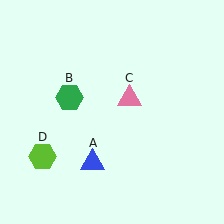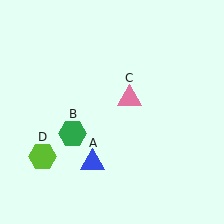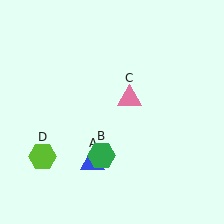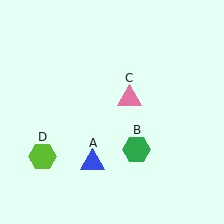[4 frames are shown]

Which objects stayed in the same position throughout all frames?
Blue triangle (object A) and pink triangle (object C) and lime hexagon (object D) remained stationary.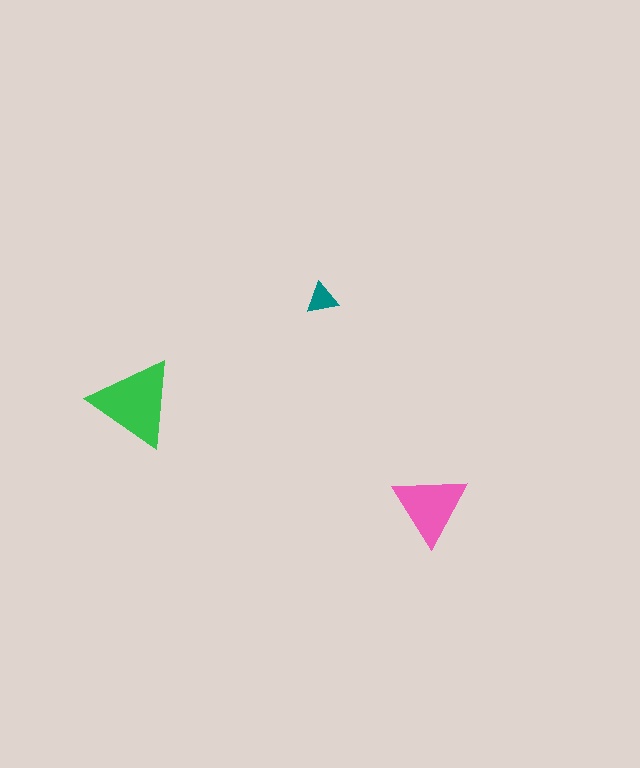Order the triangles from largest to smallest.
the green one, the pink one, the teal one.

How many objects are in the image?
There are 3 objects in the image.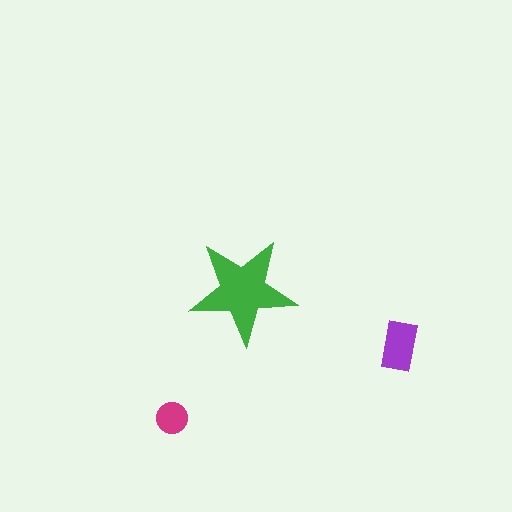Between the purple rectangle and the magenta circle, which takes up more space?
The purple rectangle.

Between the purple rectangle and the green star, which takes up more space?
The green star.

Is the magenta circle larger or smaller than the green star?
Smaller.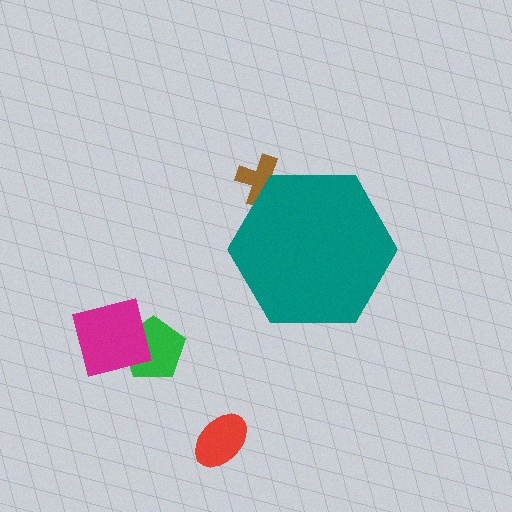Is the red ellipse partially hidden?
No, the red ellipse is fully visible.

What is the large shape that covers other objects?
A teal hexagon.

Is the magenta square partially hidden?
No, the magenta square is fully visible.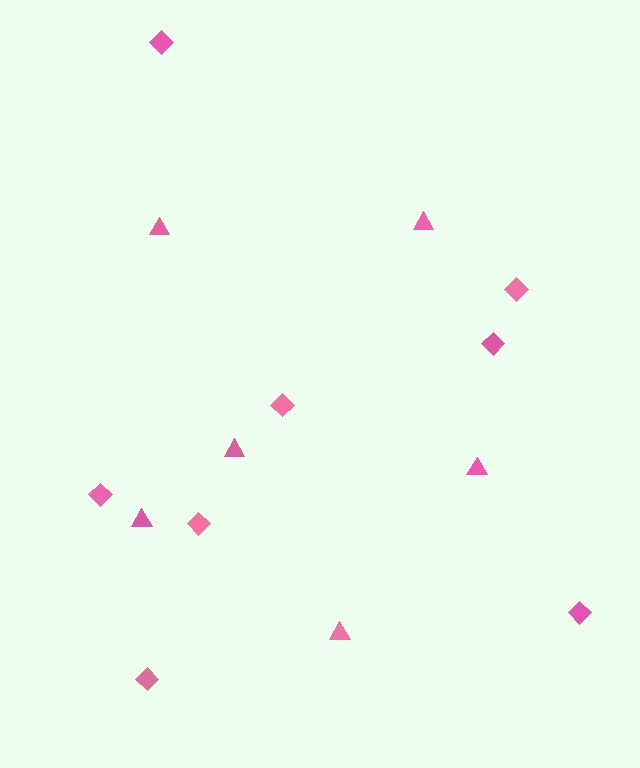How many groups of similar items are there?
There are 2 groups: one group of diamonds (8) and one group of triangles (6).